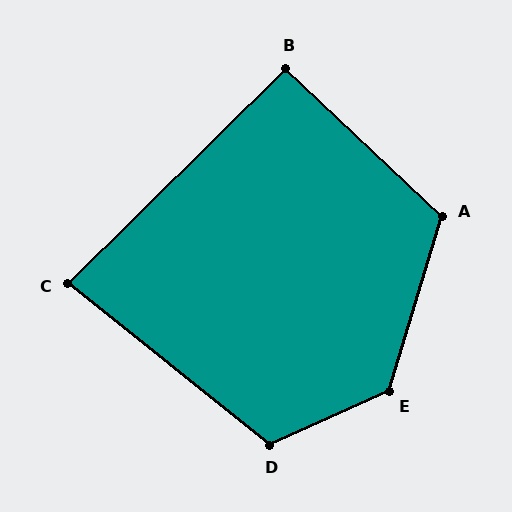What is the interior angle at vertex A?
Approximately 117 degrees (obtuse).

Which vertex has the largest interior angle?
E, at approximately 131 degrees.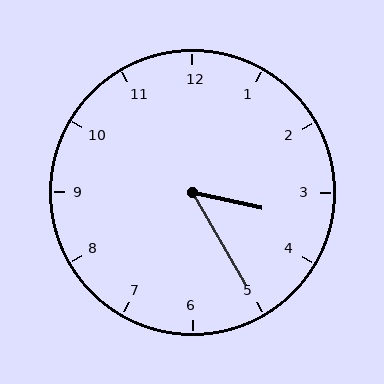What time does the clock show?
3:25.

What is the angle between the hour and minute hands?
Approximately 48 degrees.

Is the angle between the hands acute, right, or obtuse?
It is acute.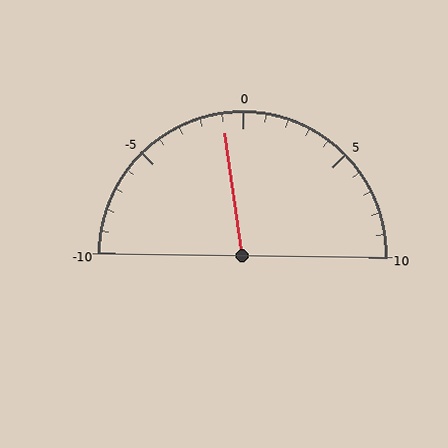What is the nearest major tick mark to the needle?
The nearest major tick mark is 0.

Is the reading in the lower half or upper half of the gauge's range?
The reading is in the lower half of the range (-10 to 10).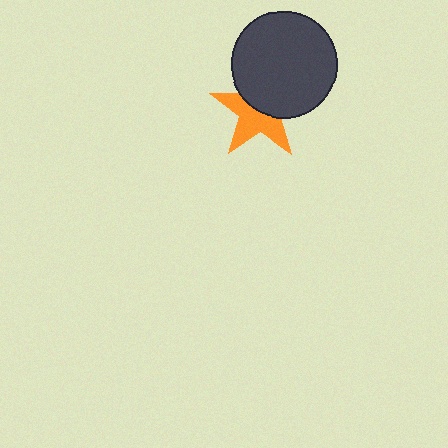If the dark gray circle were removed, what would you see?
You would see the complete orange star.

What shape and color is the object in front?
The object in front is a dark gray circle.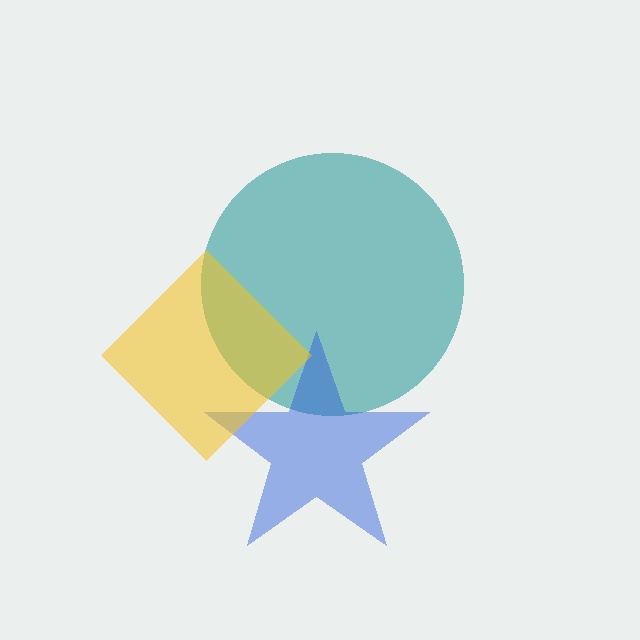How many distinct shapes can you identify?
There are 3 distinct shapes: a teal circle, a blue star, a yellow diamond.